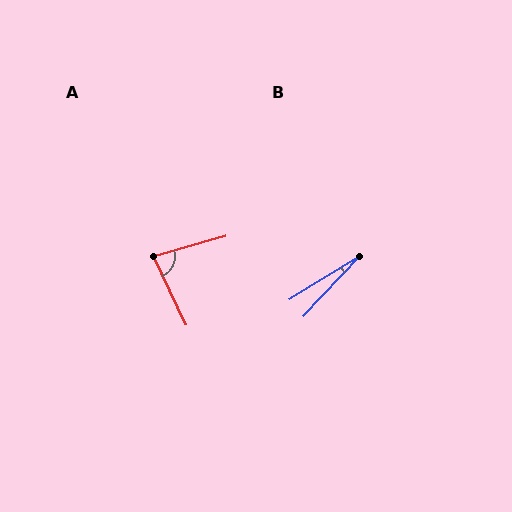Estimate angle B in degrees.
Approximately 15 degrees.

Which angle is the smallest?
B, at approximately 15 degrees.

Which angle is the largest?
A, at approximately 80 degrees.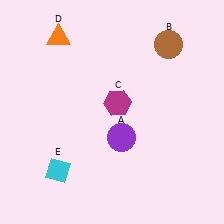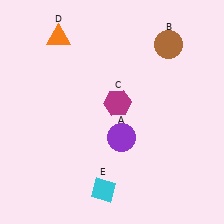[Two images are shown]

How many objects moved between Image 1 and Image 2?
1 object moved between the two images.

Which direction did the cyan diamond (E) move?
The cyan diamond (E) moved right.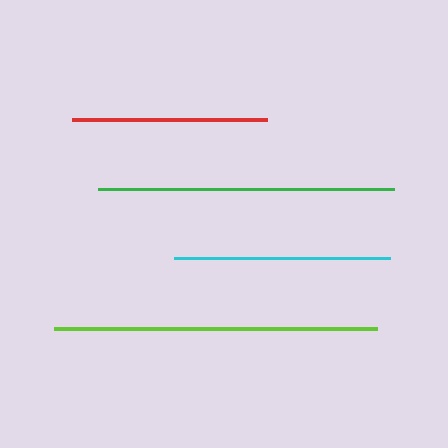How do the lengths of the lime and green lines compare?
The lime and green lines are approximately the same length.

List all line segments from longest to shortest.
From longest to shortest: lime, green, cyan, red.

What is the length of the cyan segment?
The cyan segment is approximately 216 pixels long.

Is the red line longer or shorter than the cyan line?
The cyan line is longer than the red line.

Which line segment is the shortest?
The red line is the shortest at approximately 196 pixels.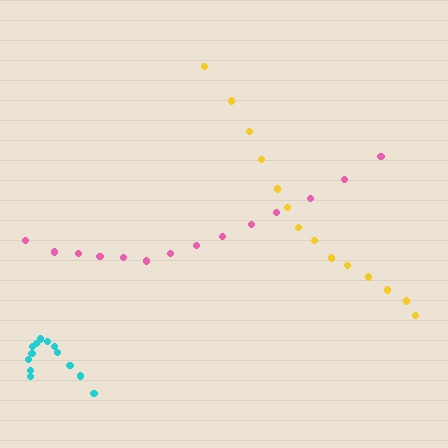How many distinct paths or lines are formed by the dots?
There are 3 distinct paths.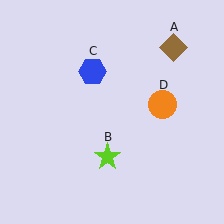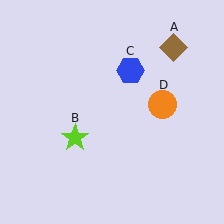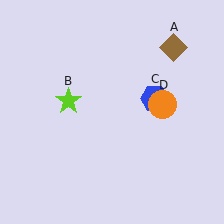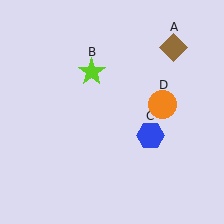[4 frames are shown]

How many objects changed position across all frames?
2 objects changed position: lime star (object B), blue hexagon (object C).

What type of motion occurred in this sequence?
The lime star (object B), blue hexagon (object C) rotated clockwise around the center of the scene.